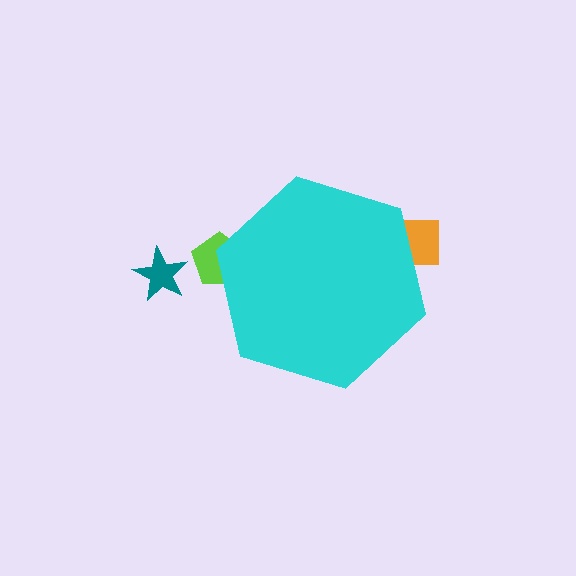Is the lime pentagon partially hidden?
Yes, the lime pentagon is partially hidden behind the cyan hexagon.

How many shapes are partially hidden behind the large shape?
2 shapes are partially hidden.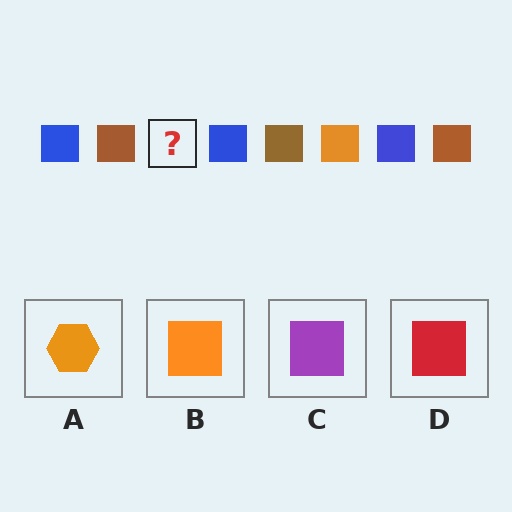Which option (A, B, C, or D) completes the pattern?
B.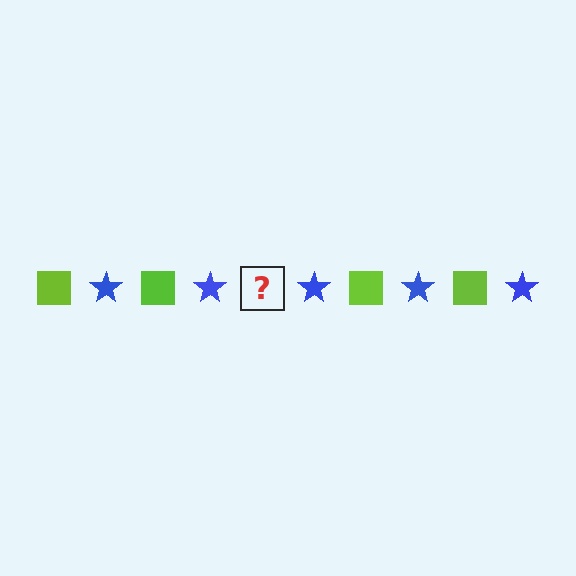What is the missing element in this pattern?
The missing element is a lime square.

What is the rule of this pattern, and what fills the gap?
The rule is that the pattern alternates between lime square and blue star. The gap should be filled with a lime square.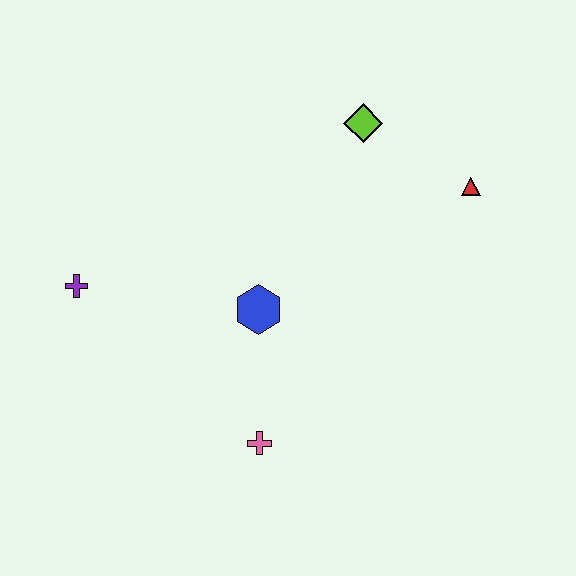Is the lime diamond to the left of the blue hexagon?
No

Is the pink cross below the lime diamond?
Yes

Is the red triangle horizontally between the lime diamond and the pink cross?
No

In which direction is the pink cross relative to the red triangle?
The pink cross is below the red triangle.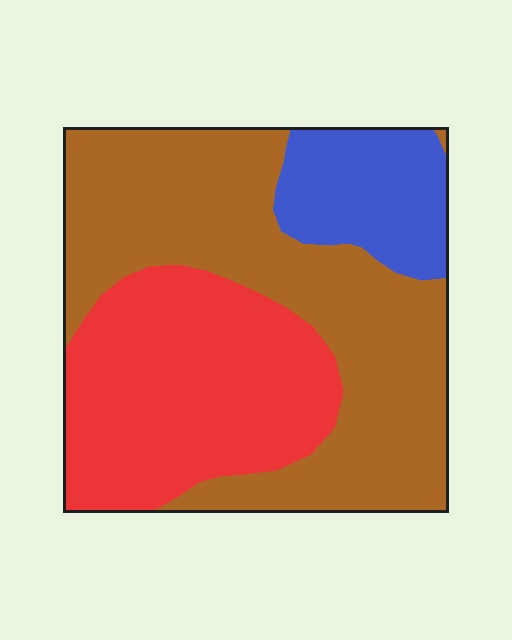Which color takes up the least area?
Blue, at roughly 15%.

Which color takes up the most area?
Brown, at roughly 50%.